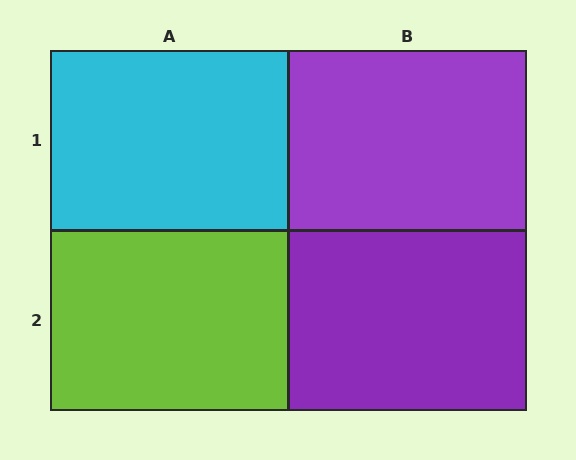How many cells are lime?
1 cell is lime.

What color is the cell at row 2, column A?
Lime.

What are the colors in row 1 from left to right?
Cyan, purple.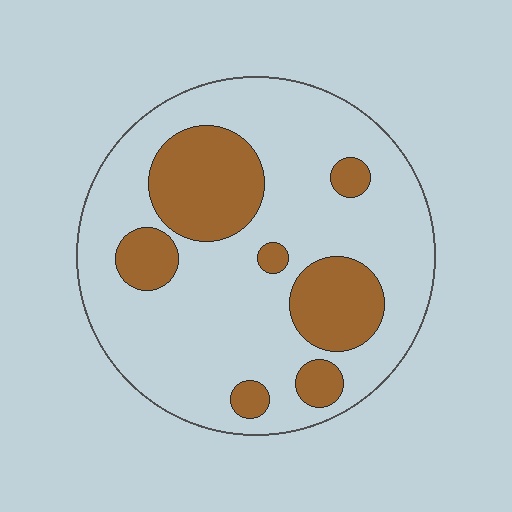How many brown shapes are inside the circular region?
7.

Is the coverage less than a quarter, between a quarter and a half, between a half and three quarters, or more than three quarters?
Between a quarter and a half.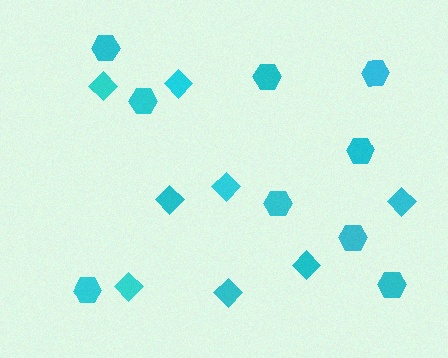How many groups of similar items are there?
There are 2 groups: one group of diamonds (8) and one group of hexagons (9).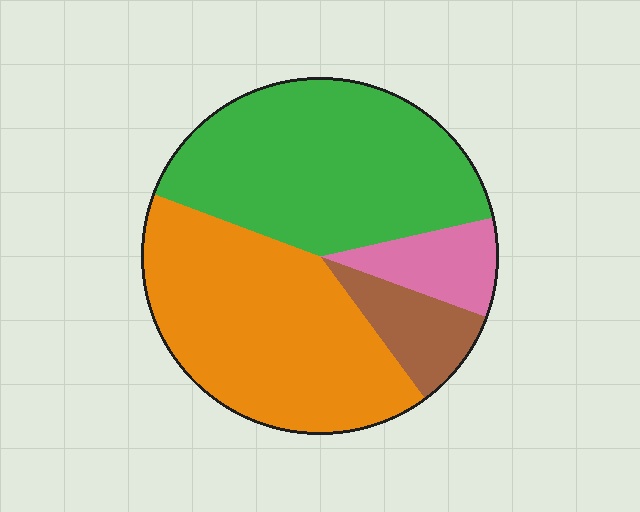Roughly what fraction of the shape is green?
Green takes up between a quarter and a half of the shape.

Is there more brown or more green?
Green.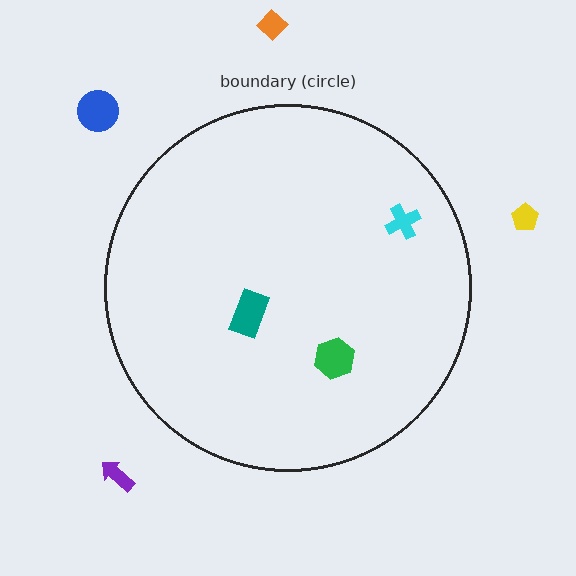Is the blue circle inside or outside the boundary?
Outside.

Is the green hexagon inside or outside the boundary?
Inside.